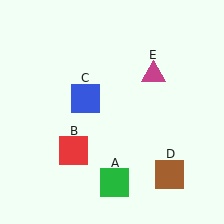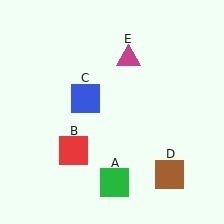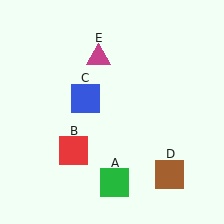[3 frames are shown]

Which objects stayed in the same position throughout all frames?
Green square (object A) and red square (object B) and blue square (object C) and brown square (object D) remained stationary.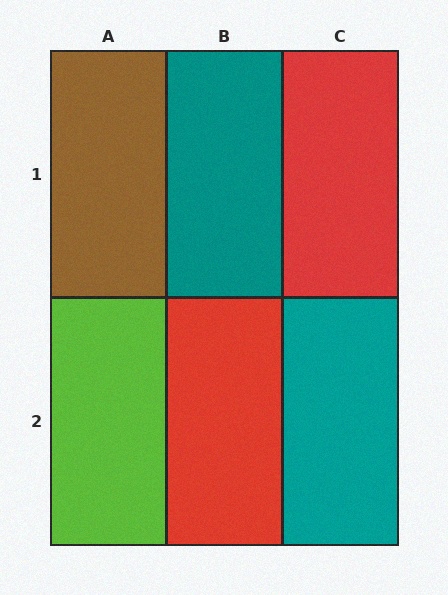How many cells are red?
2 cells are red.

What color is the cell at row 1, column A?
Brown.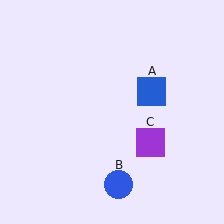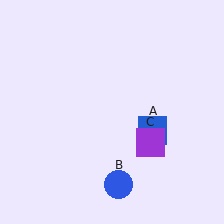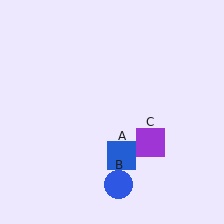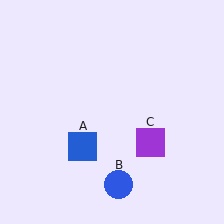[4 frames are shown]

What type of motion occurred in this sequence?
The blue square (object A) rotated clockwise around the center of the scene.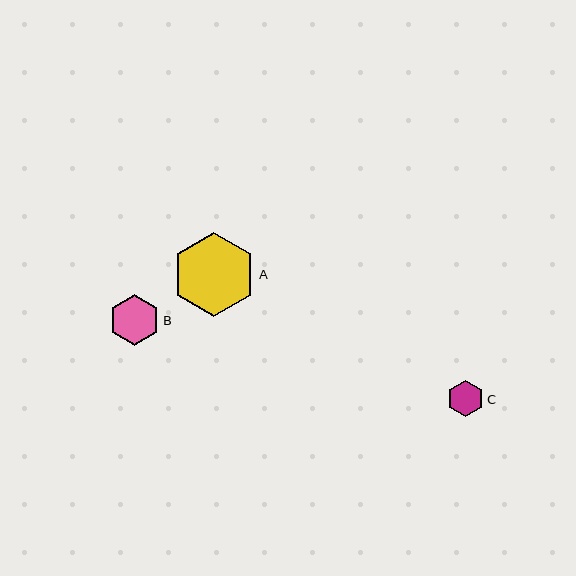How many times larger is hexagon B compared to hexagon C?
Hexagon B is approximately 1.4 times the size of hexagon C.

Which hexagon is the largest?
Hexagon A is the largest with a size of approximately 84 pixels.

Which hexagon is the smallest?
Hexagon C is the smallest with a size of approximately 36 pixels.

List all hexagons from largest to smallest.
From largest to smallest: A, B, C.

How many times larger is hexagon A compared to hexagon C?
Hexagon A is approximately 2.3 times the size of hexagon C.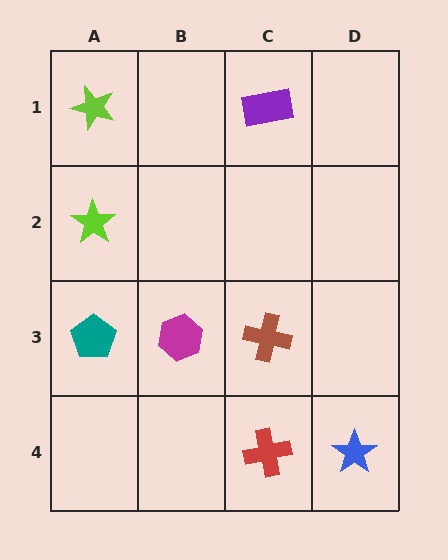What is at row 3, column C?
A brown cross.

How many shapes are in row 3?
3 shapes.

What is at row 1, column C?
A purple rectangle.